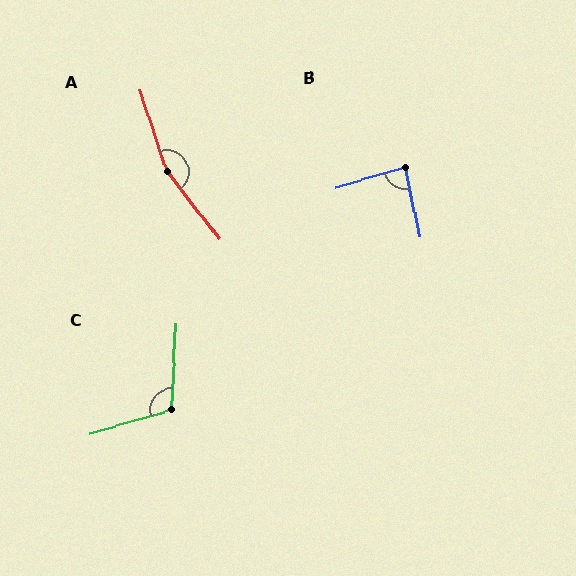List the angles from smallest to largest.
B (86°), C (109°), A (160°).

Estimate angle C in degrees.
Approximately 109 degrees.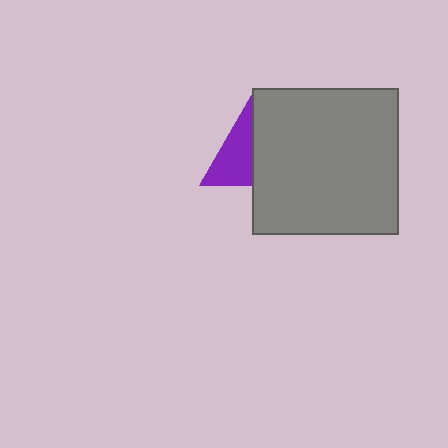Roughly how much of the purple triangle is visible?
A small part of it is visible (roughly 43%).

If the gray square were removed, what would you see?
You would see the complete purple triangle.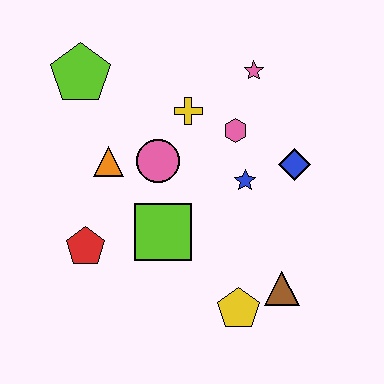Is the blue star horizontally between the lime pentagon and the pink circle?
No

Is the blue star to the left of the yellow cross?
No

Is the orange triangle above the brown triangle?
Yes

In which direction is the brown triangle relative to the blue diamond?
The brown triangle is below the blue diamond.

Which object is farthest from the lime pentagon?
The brown triangle is farthest from the lime pentagon.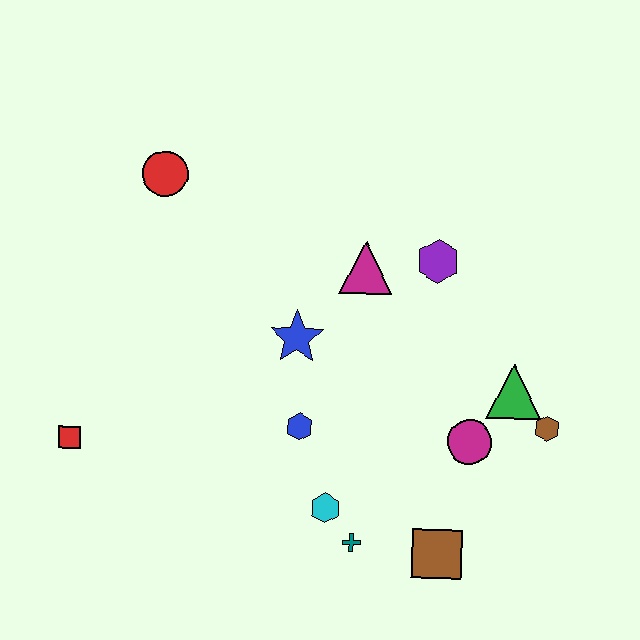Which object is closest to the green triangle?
The brown hexagon is closest to the green triangle.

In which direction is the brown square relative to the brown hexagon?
The brown square is below the brown hexagon.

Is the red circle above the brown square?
Yes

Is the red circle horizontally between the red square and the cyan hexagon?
Yes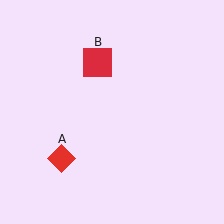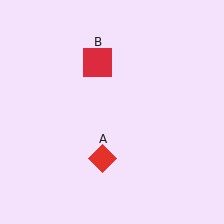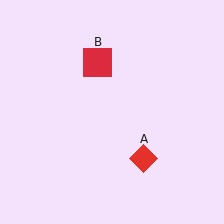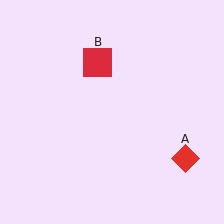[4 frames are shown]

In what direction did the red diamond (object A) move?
The red diamond (object A) moved right.